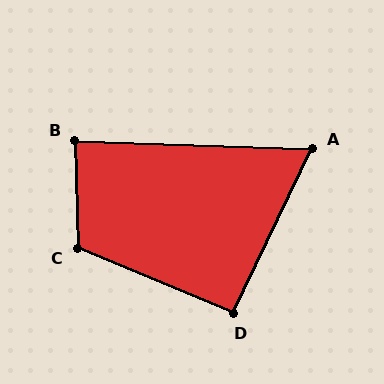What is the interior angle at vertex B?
Approximately 87 degrees (approximately right).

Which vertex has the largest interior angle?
C, at approximately 114 degrees.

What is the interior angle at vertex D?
Approximately 93 degrees (approximately right).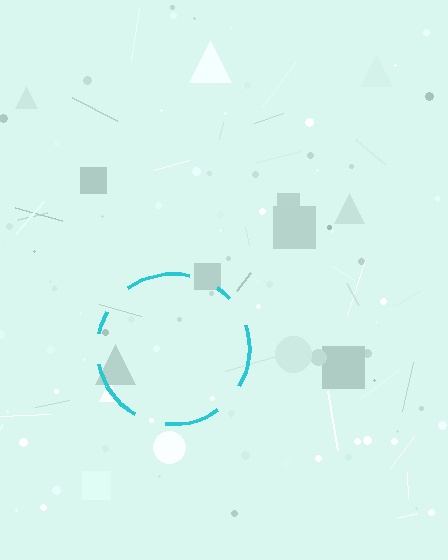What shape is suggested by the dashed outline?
The dashed outline suggests a circle.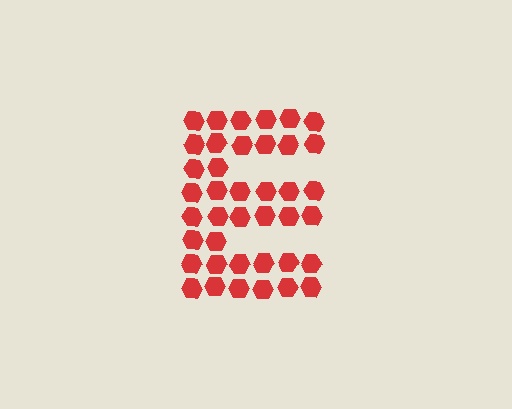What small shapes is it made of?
It is made of small hexagons.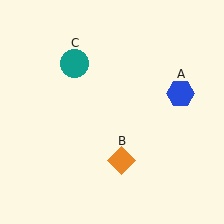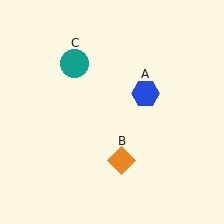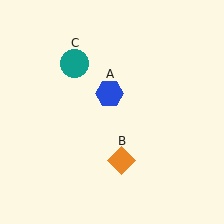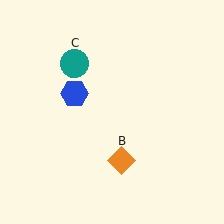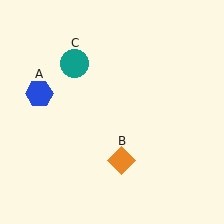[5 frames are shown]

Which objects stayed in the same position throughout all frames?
Orange diamond (object B) and teal circle (object C) remained stationary.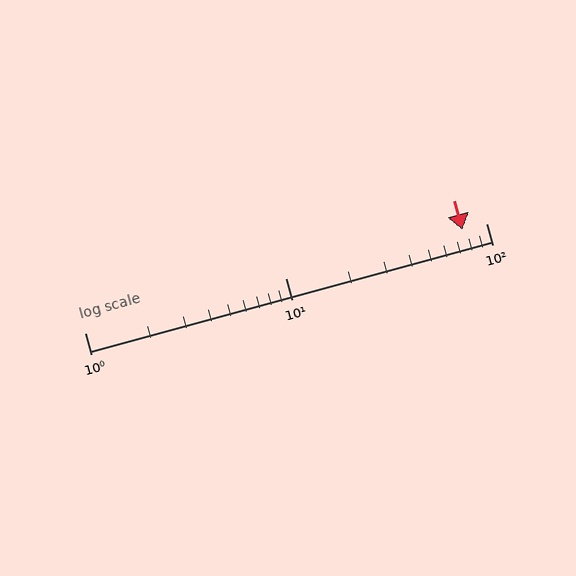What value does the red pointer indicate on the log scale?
The pointer indicates approximately 76.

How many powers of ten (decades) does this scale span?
The scale spans 2 decades, from 1 to 100.